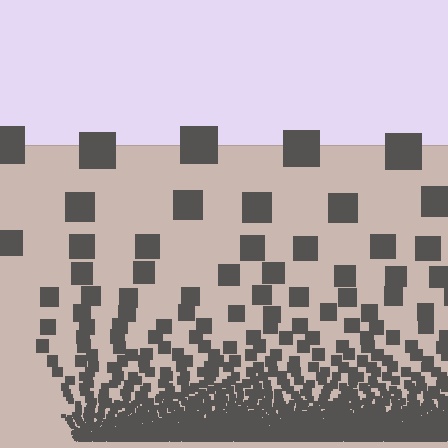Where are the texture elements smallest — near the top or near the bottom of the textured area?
Near the bottom.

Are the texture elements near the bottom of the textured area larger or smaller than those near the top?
Smaller. The gradient is inverted — elements near the bottom are smaller and denser.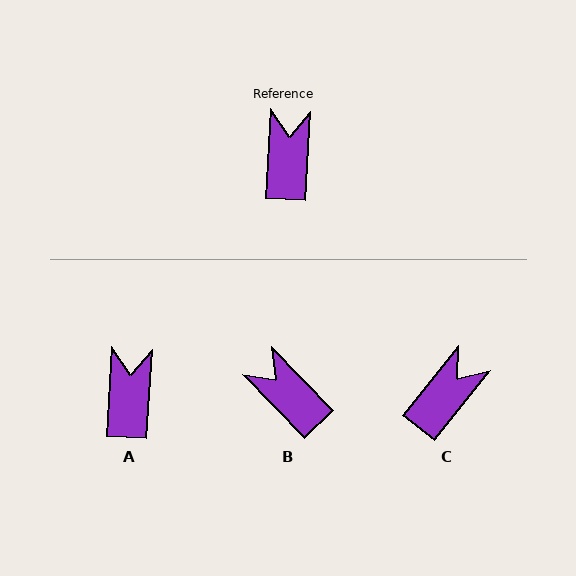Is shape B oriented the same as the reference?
No, it is off by about 48 degrees.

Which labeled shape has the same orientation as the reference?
A.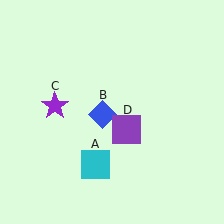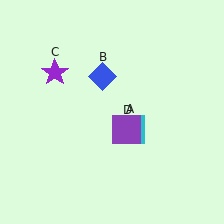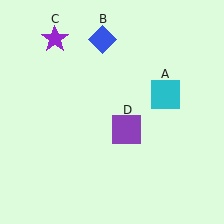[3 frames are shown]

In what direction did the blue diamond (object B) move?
The blue diamond (object B) moved up.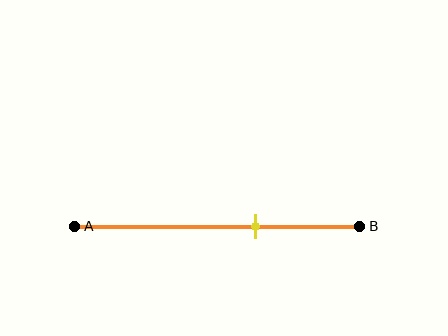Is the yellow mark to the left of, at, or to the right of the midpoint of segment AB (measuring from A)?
The yellow mark is to the right of the midpoint of segment AB.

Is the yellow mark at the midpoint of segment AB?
No, the mark is at about 65% from A, not at the 50% midpoint.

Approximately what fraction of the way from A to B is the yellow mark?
The yellow mark is approximately 65% of the way from A to B.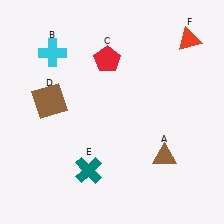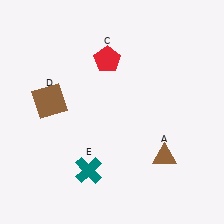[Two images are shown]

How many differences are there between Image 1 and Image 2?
There are 2 differences between the two images.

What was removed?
The red triangle (F), the cyan cross (B) were removed in Image 2.